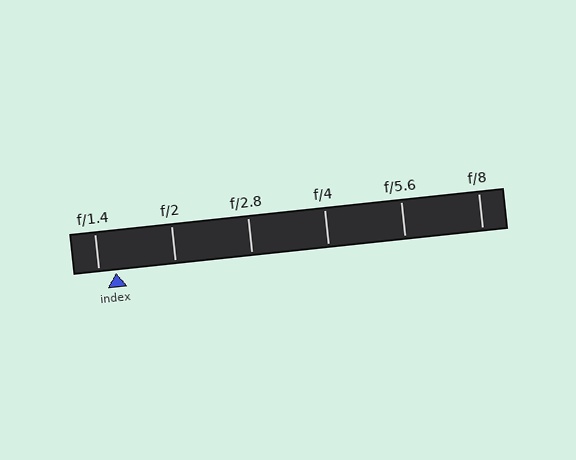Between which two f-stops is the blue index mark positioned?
The index mark is between f/1.4 and f/2.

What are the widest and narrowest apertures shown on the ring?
The widest aperture shown is f/1.4 and the narrowest is f/8.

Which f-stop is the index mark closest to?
The index mark is closest to f/1.4.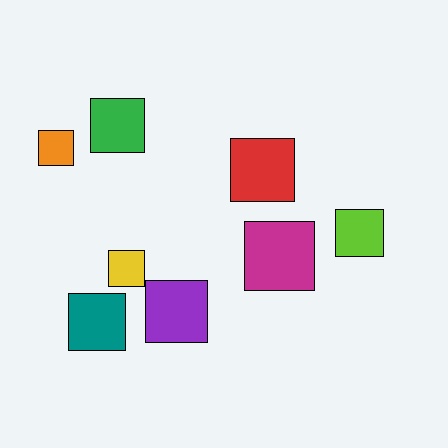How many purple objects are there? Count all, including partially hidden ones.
There is 1 purple object.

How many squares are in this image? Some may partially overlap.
There are 8 squares.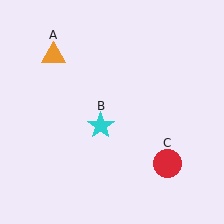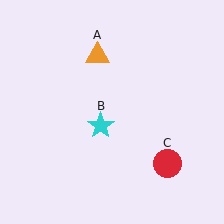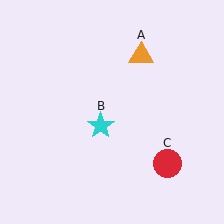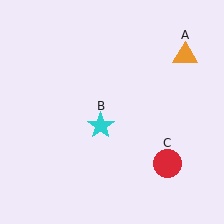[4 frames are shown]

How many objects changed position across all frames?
1 object changed position: orange triangle (object A).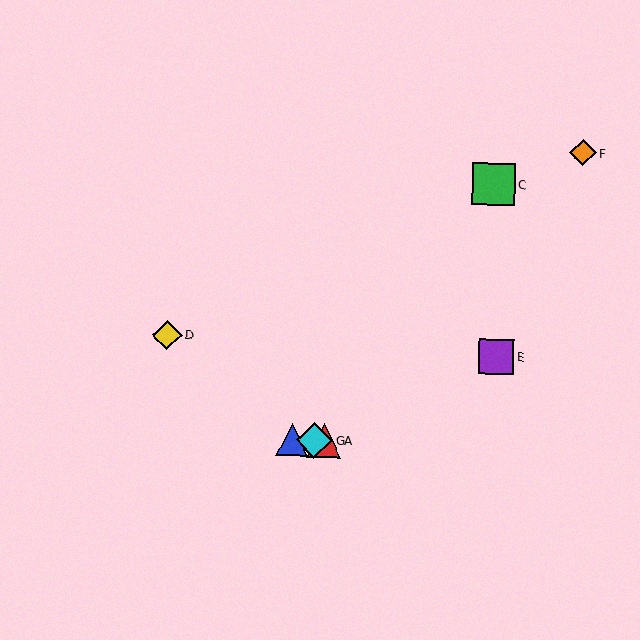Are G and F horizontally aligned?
No, G is at y≈440 and F is at y≈153.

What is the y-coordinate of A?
Object A is at y≈441.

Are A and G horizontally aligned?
Yes, both are at y≈441.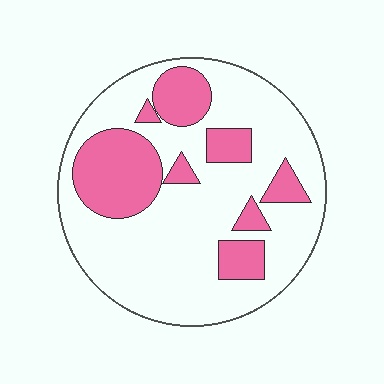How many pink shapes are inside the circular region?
8.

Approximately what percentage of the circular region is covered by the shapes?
Approximately 30%.